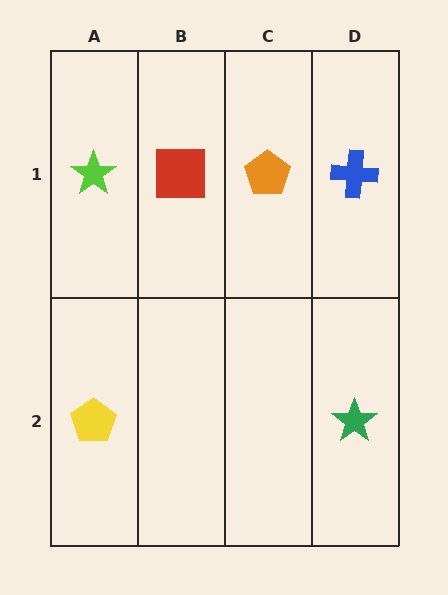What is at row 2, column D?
A green star.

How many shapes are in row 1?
4 shapes.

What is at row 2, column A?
A yellow pentagon.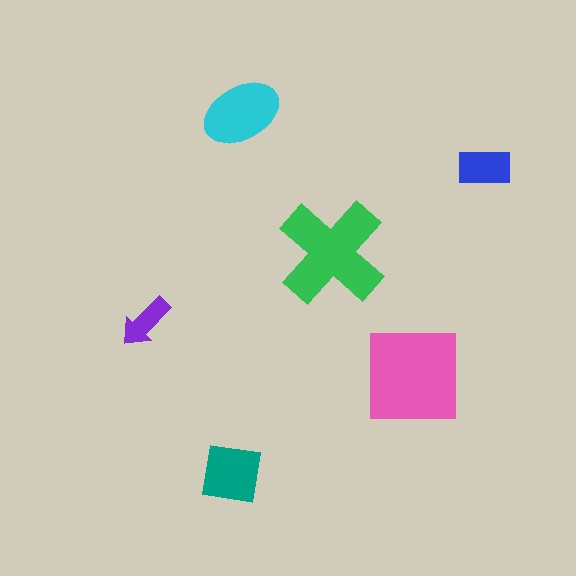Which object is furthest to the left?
The purple arrow is leftmost.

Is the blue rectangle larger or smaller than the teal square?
Smaller.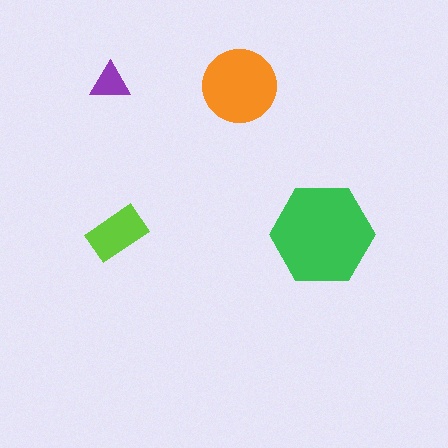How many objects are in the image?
There are 4 objects in the image.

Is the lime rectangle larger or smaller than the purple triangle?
Larger.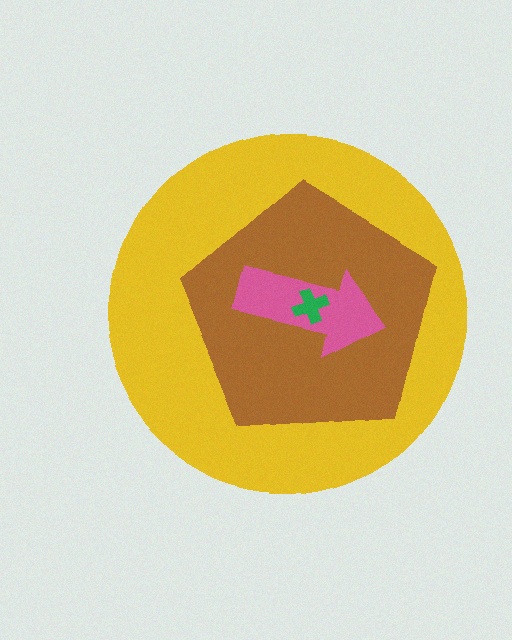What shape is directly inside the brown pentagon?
The pink arrow.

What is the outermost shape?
The yellow circle.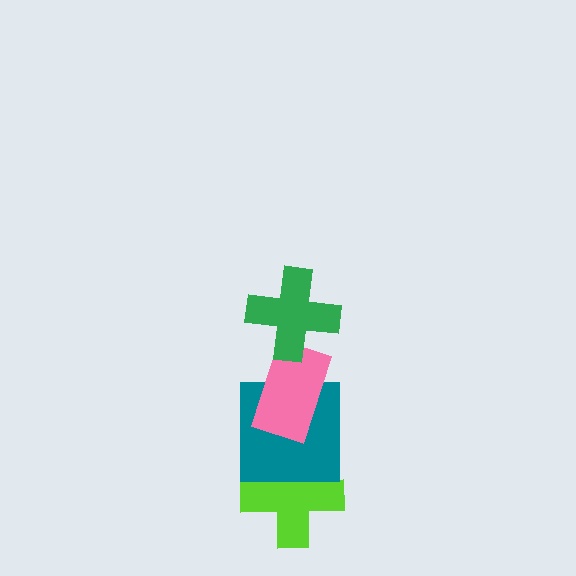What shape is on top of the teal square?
The pink rectangle is on top of the teal square.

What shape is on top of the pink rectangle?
The green cross is on top of the pink rectangle.